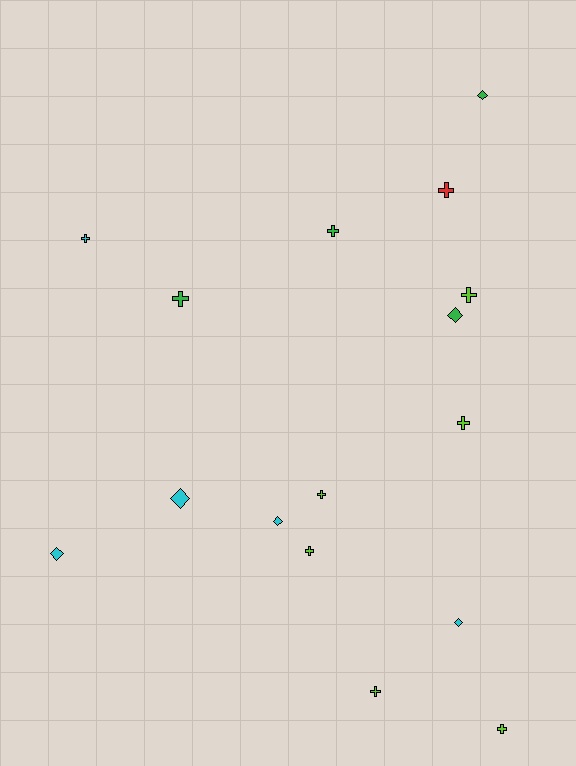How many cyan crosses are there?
There is 1 cyan cross.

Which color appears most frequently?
Lime, with 6 objects.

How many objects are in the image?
There are 16 objects.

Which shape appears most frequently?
Cross, with 10 objects.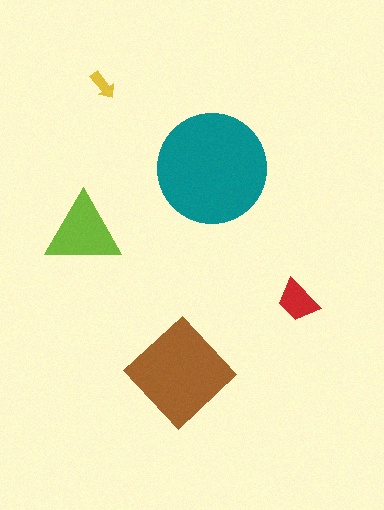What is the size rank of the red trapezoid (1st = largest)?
4th.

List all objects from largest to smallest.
The teal circle, the brown diamond, the lime triangle, the red trapezoid, the yellow arrow.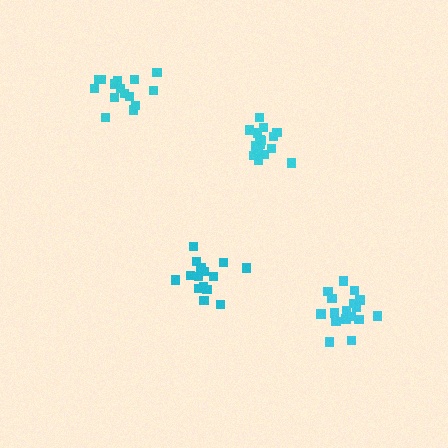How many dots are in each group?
Group 1: 15 dots, Group 2: 17 dots, Group 3: 17 dots, Group 4: 16 dots (65 total).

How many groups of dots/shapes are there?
There are 4 groups.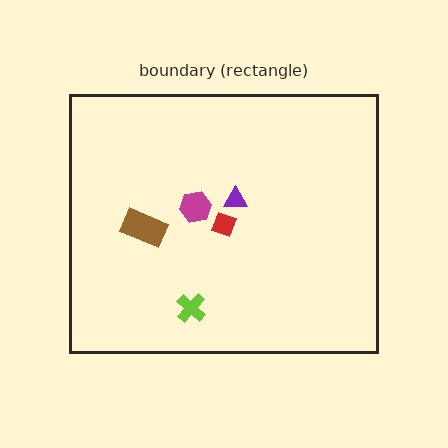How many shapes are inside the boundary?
5 inside, 0 outside.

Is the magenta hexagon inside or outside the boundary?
Inside.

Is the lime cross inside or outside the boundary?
Inside.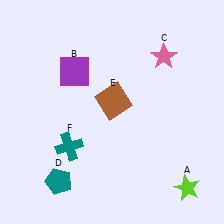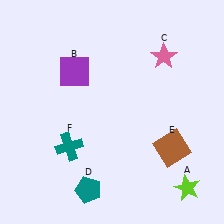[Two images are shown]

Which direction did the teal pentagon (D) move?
The teal pentagon (D) moved right.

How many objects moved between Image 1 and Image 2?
2 objects moved between the two images.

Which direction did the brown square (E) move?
The brown square (E) moved right.